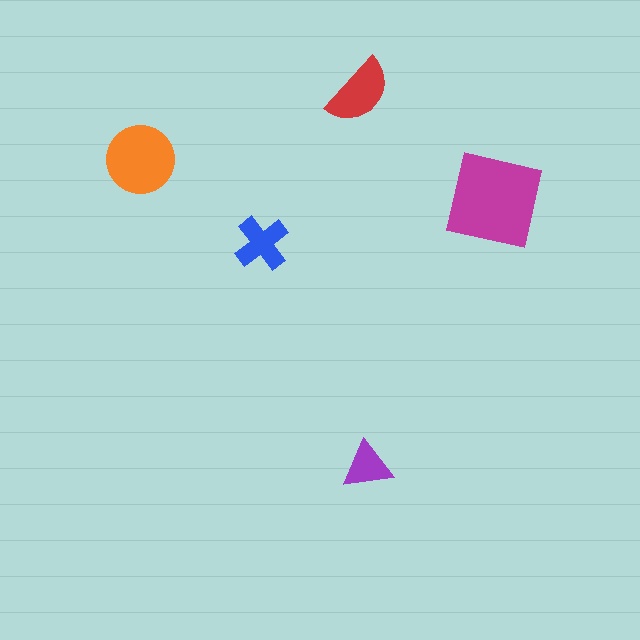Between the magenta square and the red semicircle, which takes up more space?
The magenta square.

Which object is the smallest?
The purple triangle.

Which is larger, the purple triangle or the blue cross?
The blue cross.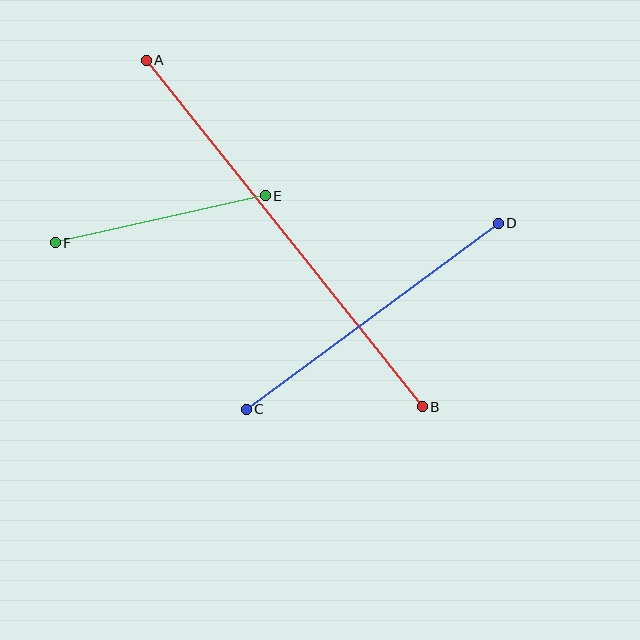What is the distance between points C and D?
The distance is approximately 313 pixels.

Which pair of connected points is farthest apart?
Points A and B are farthest apart.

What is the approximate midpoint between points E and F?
The midpoint is at approximately (160, 219) pixels.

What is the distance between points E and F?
The distance is approximately 215 pixels.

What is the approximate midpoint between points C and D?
The midpoint is at approximately (372, 316) pixels.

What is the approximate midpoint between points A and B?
The midpoint is at approximately (284, 234) pixels.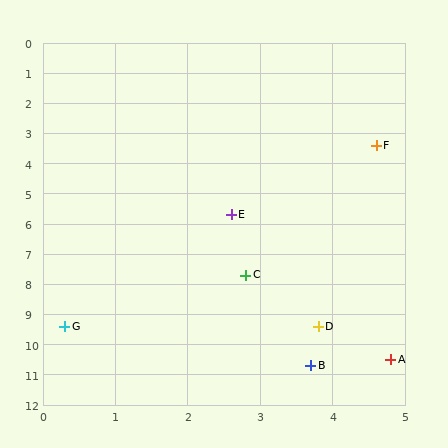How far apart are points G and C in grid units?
Points G and C are about 3.0 grid units apart.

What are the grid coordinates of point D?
Point D is at approximately (3.8, 9.4).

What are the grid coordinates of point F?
Point F is at approximately (4.6, 3.4).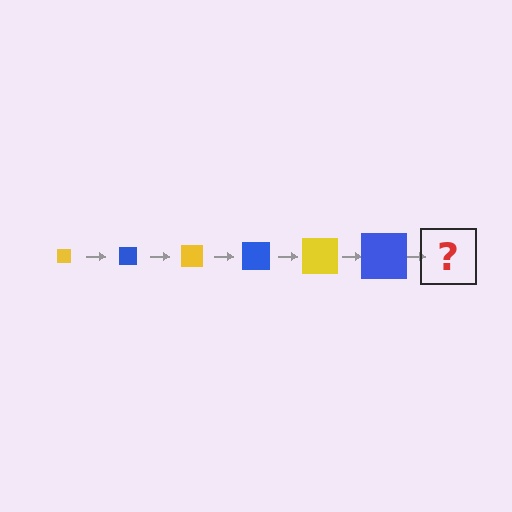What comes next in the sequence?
The next element should be a yellow square, larger than the previous one.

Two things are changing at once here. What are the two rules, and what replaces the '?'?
The two rules are that the square grows larger each step and the color cycles through yellow and blue. The '?' should be a yellow square, larger than the previous one.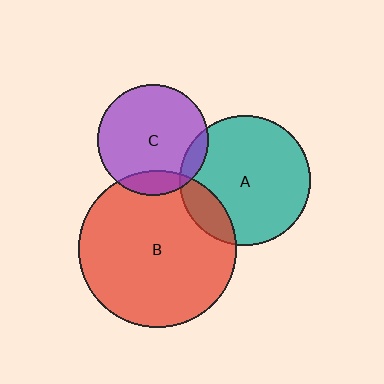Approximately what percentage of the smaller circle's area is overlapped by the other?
Approximately 10%.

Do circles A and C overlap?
Yes.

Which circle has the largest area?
Circle B (red).